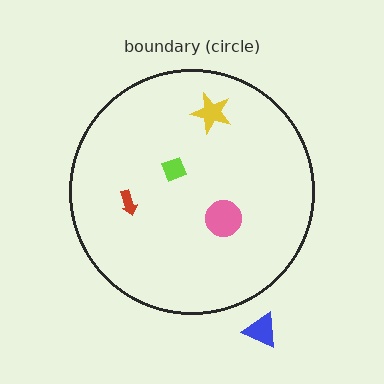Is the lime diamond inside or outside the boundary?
Inside.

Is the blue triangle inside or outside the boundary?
Outside.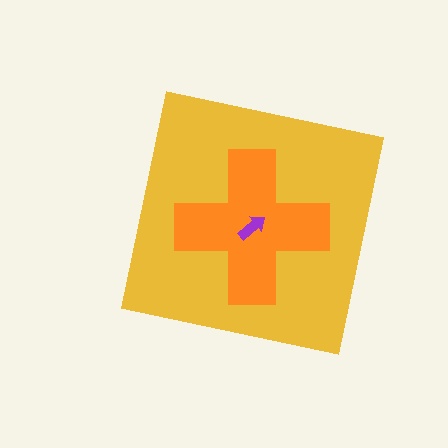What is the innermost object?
The purple arrow.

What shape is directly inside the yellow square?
The orange cross.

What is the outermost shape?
The yellow square.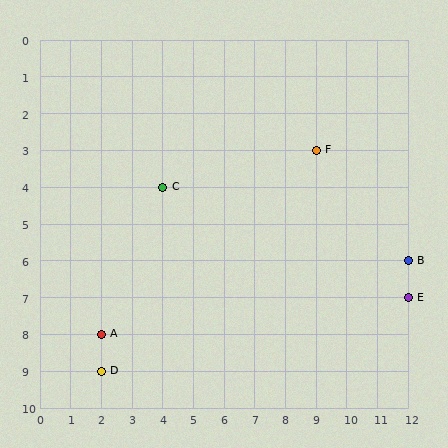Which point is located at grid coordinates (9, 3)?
Point F is at (9, 3).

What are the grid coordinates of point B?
Point B is at grid coordinates (12, 6).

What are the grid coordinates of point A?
Point A is at grid coordinates (2, 8).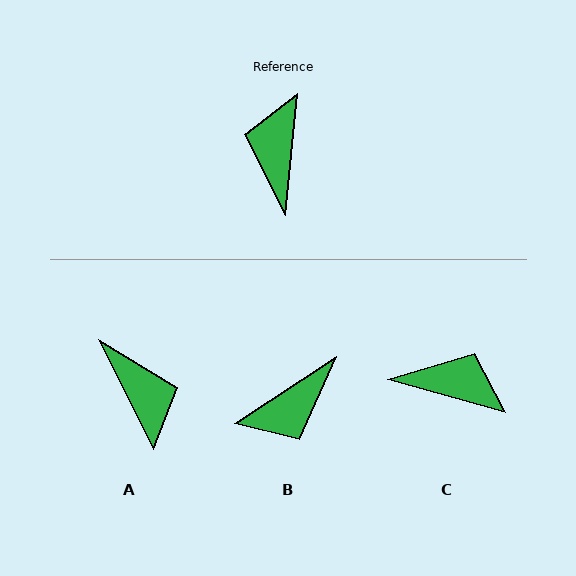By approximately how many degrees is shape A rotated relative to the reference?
Approximately 148 degrees clockwise.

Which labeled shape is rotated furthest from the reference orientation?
A, about 148 degrees away.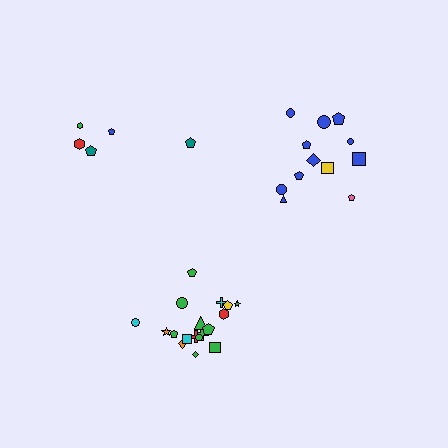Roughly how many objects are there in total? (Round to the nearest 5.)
Roughly 35 objects in total.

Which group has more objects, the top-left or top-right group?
The top-right group.